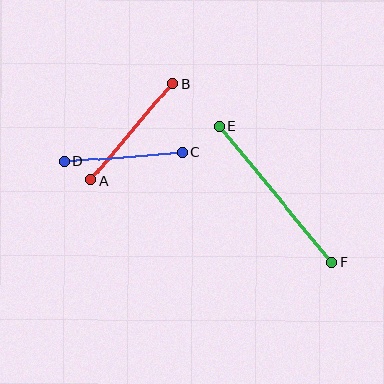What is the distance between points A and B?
The distance is approximately 126 pixels.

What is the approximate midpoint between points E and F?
The midpoint is at approximately (275, 194) pixels.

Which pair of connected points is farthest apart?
Points E and F are farthest apart.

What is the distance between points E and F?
The distance is approximately 176 pixels.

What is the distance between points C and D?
The distance is approximately 118 pixels.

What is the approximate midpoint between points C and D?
The midpoint is at approximately (123, 157) pixels.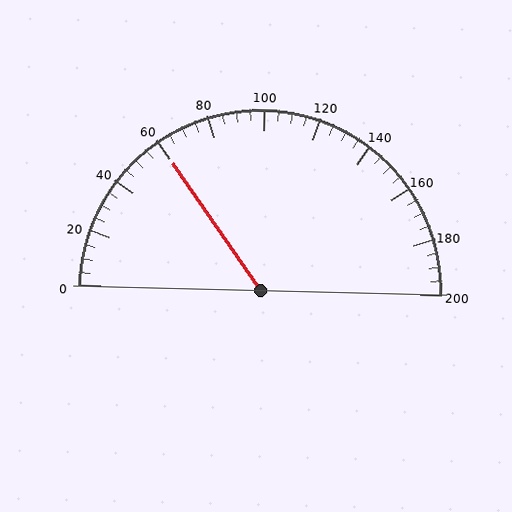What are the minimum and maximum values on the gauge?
The gauge ranges from 0 to 200.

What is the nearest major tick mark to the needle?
The nearest major tick mark is 60.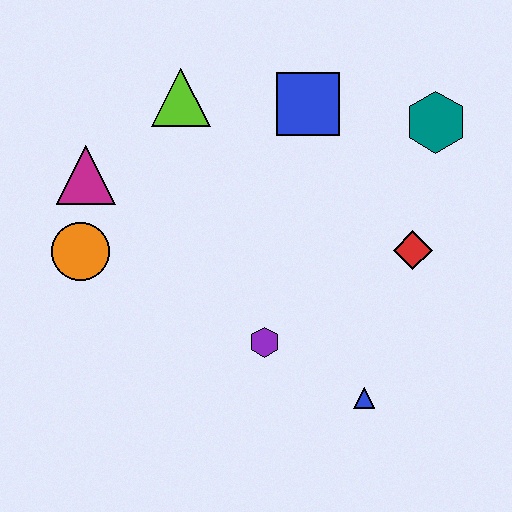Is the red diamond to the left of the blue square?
No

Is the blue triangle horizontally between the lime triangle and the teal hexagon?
Yes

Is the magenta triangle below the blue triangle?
No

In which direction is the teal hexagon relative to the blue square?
The teal hexagon is to the right of the blue square.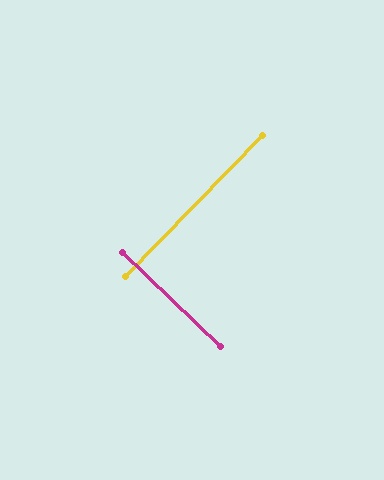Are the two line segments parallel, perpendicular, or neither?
Perpendicular — they meet at approximately 90°.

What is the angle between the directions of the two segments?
Approximately 90 degrees.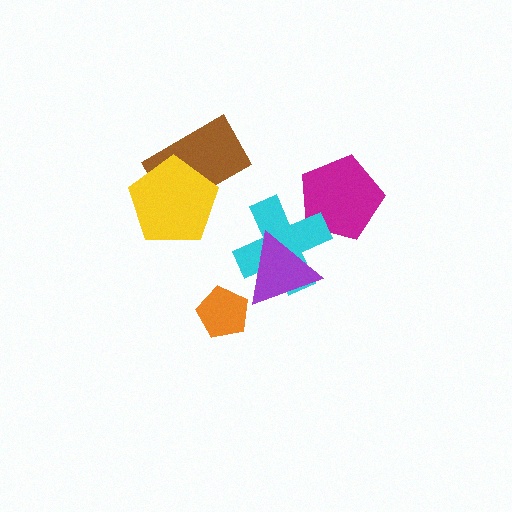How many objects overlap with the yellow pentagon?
1 object overlaps with the yellow pentagon.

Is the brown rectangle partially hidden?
Yes, it is partially covered by another shape.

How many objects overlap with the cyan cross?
2 objects overlap with the cyan cross.